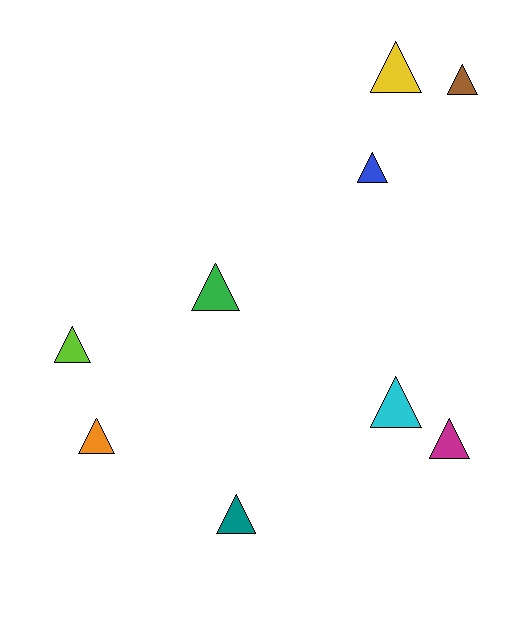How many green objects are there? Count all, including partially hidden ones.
There is 1 green object.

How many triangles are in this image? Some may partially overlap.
There are 9 triangles.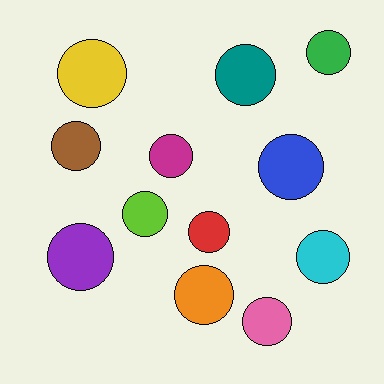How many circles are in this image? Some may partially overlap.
There are 12 circles.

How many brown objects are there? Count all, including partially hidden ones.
There is 1 brown object.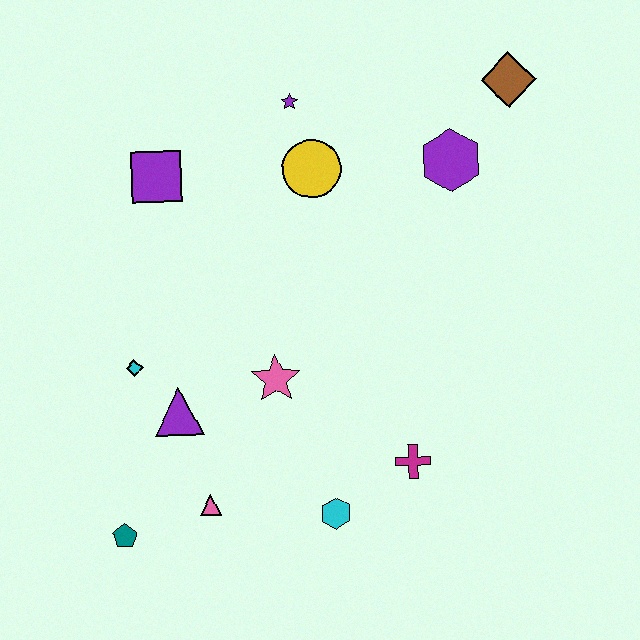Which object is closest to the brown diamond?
The purple hexagon is closest to the brown diamond.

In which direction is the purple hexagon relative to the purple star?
The purple hexagon is to the right of the purple star.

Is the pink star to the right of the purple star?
No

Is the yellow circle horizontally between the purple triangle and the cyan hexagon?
Yes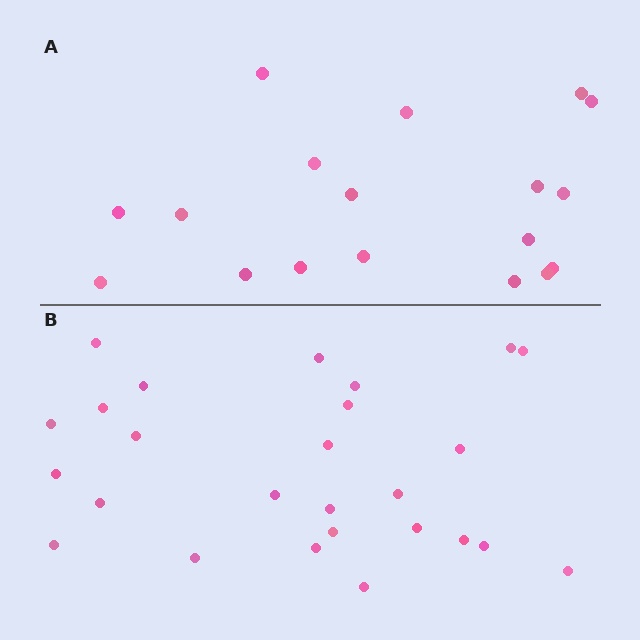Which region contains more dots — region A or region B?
Region B (the bottom region) has more dots.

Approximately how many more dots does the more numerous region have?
Region B has roughly 8 or so more dots than region A.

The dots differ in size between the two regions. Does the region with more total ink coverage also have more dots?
No. Region A has more total ink coverage because its dots are larger, but region B actually contains more individual dots. Total area can be misleading — the number of items is what matters here.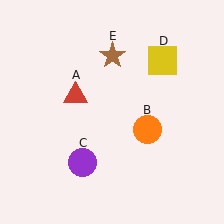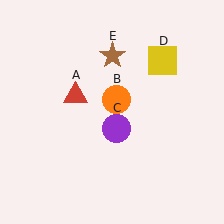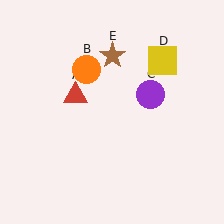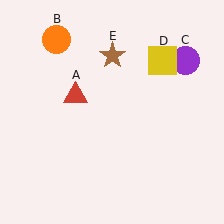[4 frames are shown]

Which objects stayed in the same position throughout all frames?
Red triangle (object A) and yellow square (object D) and brown star (object E) remained stationary.